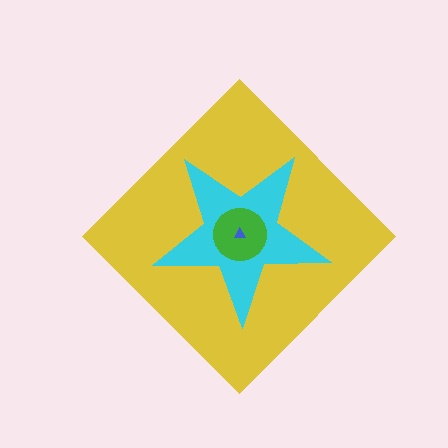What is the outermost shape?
The yellow diamond.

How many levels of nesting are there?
4.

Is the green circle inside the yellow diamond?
Yes.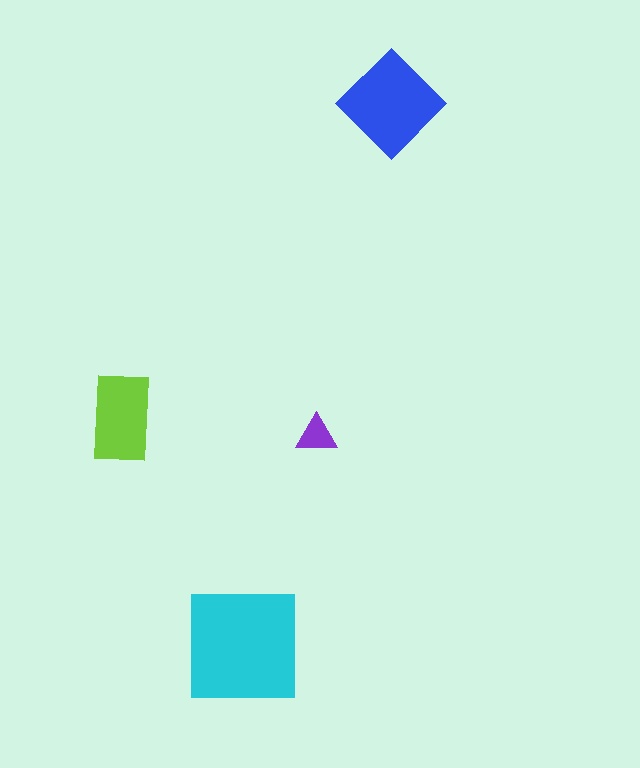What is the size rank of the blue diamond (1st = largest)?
2nd.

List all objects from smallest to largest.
The purple triangle, the lime rectangle, the blue diamond, the cyan square.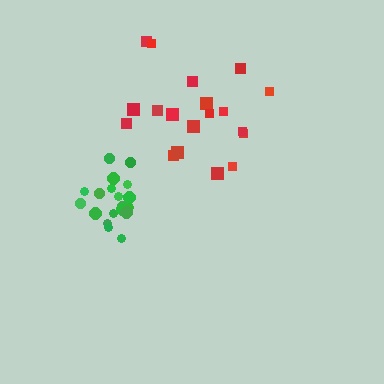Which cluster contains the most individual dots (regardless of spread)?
Green (20).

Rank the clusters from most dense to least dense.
green, red.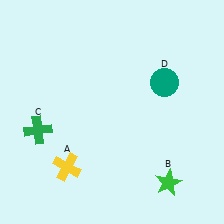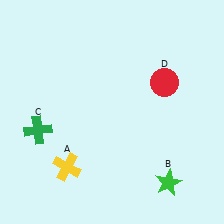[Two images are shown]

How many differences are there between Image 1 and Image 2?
There is 1 difference between the two images.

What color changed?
The circle (D) changed from teal in Image 1 to red in Image 2.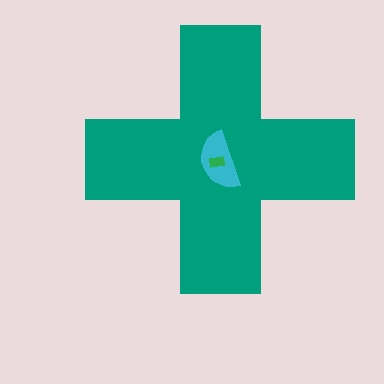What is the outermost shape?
The teal cross.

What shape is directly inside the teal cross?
The cyan semicircle.